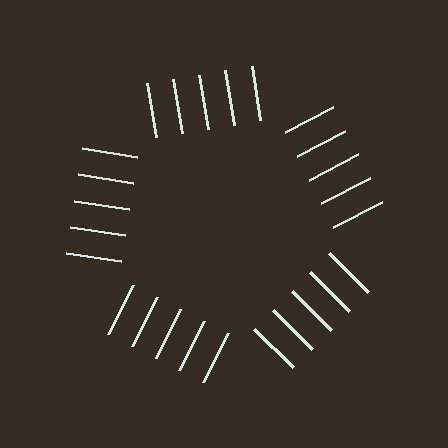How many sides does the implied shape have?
5 sides — the line-ends trace a pentagon.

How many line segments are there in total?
25 — 5 along each of the 5 edges.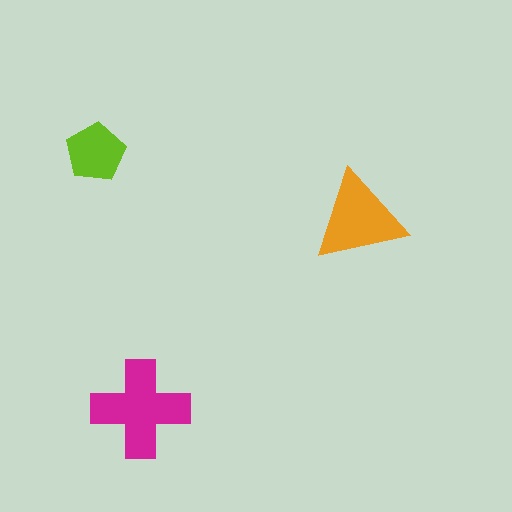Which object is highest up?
The lime pentagon is topmost.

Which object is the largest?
The magenta cross.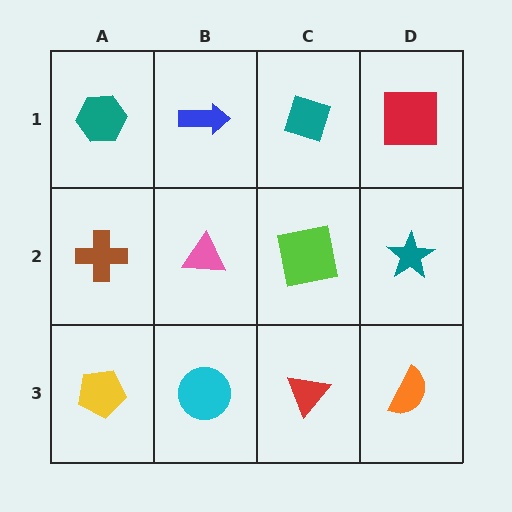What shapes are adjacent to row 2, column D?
A red square (row 1, column D), an orange semicircle (row 3, column D), a lime square (row 2, column C).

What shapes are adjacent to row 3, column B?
A pink triangle (row 2, column B), a yellow pentagon (row 3, column A), a red triangle (row 3, column C).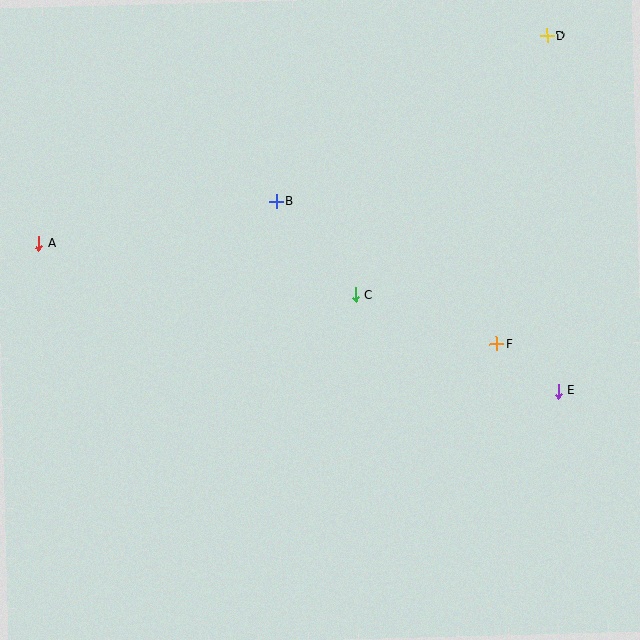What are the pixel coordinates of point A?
Point A is at (39, 244).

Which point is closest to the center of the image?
Point C at (356, 295) is closest to the center.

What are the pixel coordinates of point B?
Point B is at (276, 201).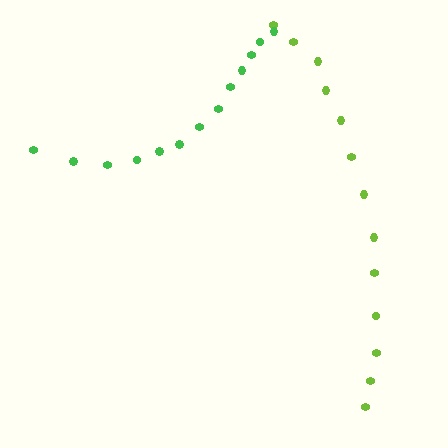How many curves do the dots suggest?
There are 2 distinct paths.